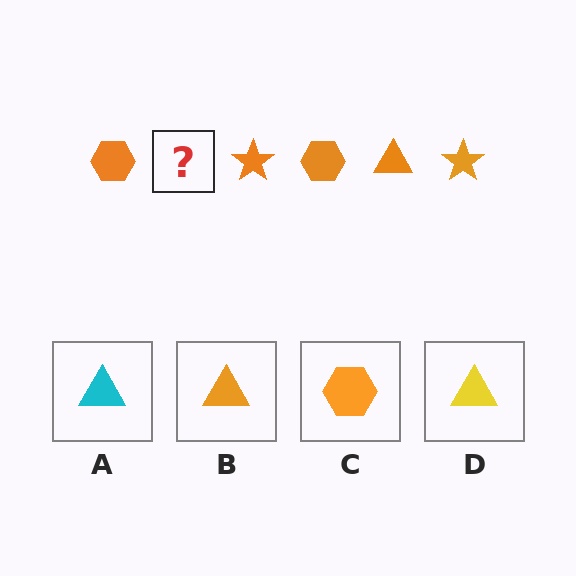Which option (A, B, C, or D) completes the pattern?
B.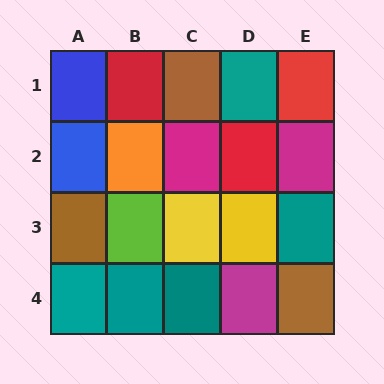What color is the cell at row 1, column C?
Brown.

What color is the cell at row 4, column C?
Teal.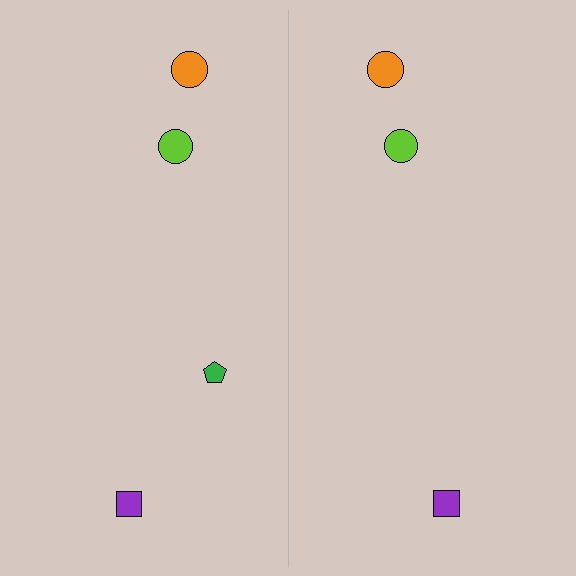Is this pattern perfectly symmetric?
No, the pattern is not perfectly symmetric. A green pentagon is missing from the right side.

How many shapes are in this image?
There are 7 shapes in this image.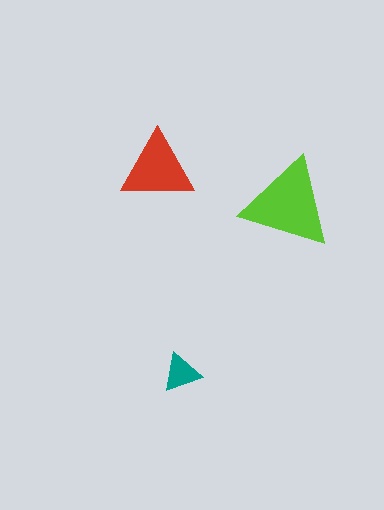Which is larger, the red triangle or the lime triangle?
The lime one.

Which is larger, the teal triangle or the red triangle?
The red one.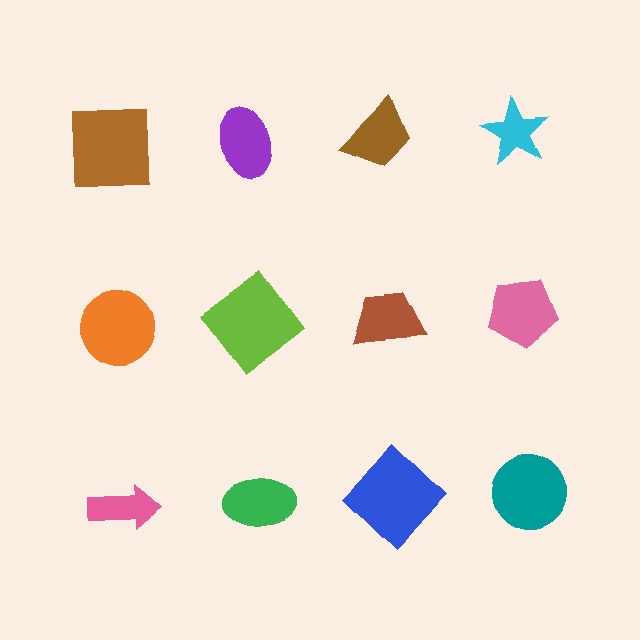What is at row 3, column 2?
A green ellipse.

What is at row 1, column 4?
A cyan star.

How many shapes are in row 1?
4 shapes.